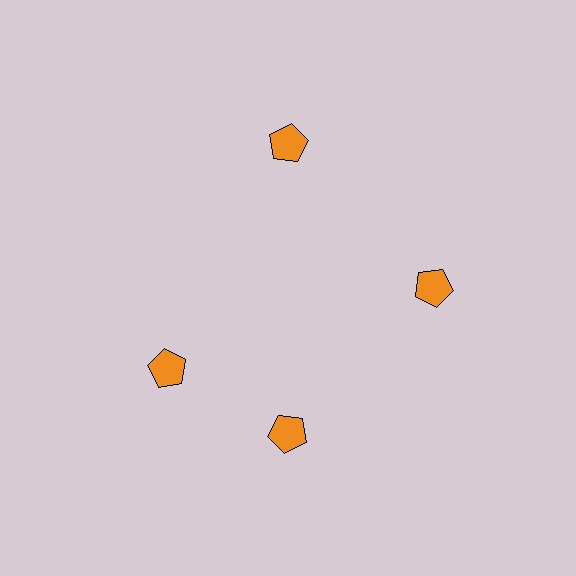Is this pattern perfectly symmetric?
No. The 4 orange pentagons are arranged in a ring, but one element near the 9 o'clock position is rotated out of alignment along the ring, breaking the 4-fold rotational symmetry.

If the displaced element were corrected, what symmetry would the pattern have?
It would have 4-fold rotational symmetry — the pattern would map onto itself every 90 degrees.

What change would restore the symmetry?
The symmetry would be restored by rotating it back into even spacing with its neighbors so that all 4 pentagons sit at equal angles and equal distance from the center.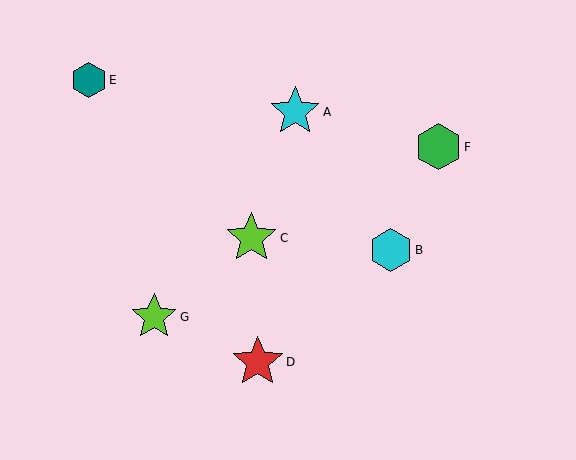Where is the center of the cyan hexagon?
The center of the cyan hexagon is at (391, 250).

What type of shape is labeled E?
Shape E is a teal hexagon.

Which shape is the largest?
The red star (labeled D) is the largest.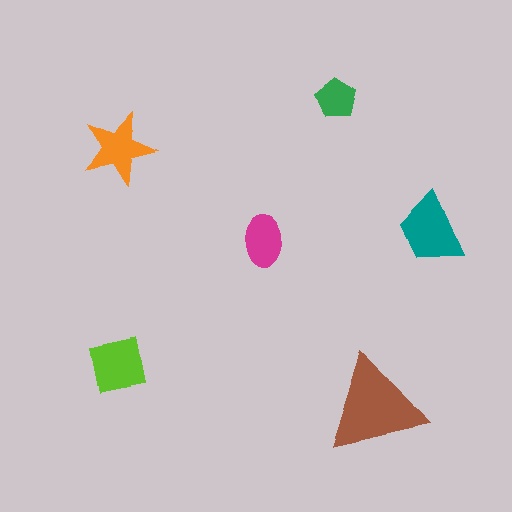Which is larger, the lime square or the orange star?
The lime square.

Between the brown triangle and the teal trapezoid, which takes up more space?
The brown triangle.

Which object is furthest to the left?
The lime square is leftmost.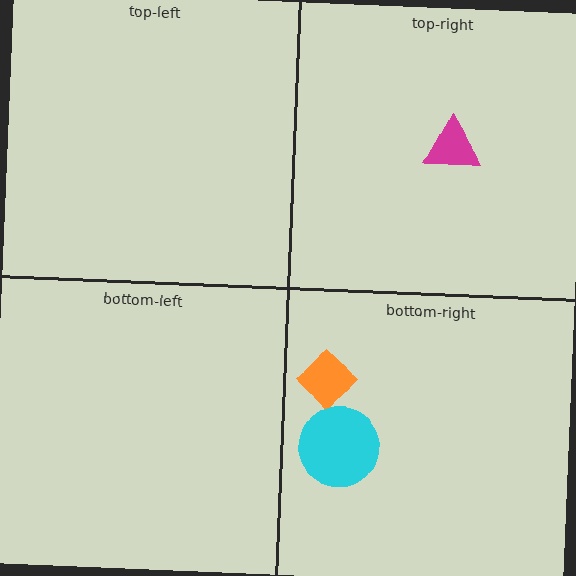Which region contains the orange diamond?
The bottom-right region.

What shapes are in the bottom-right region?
The orange diamond, the cyan circle.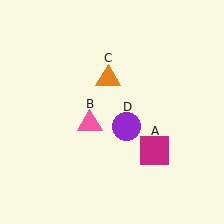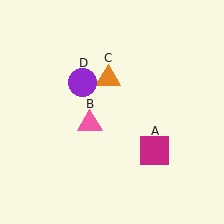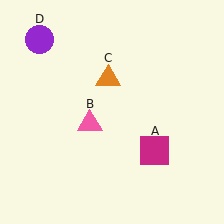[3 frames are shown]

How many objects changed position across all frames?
1 object changed position: purple circle (object D).